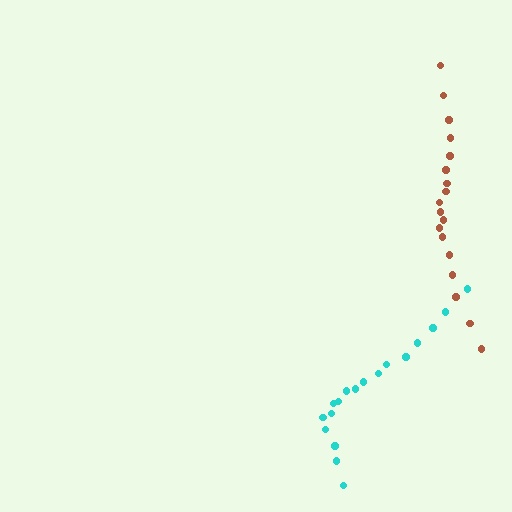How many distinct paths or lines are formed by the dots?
There are 2 distinct paths.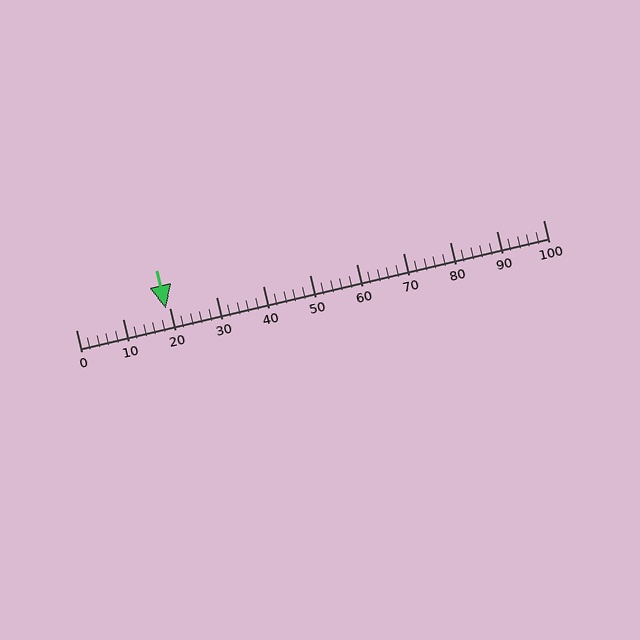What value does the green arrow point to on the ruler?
The green arrow points to approximately 19.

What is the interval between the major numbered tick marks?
The major tick marks are spaced 10 units apart.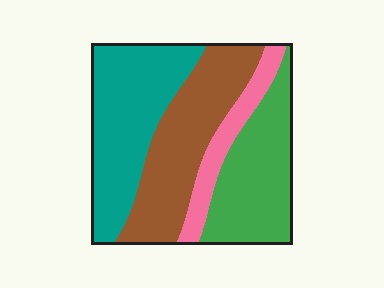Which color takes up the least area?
Pink, at roughly 10%.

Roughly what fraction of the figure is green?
Green takes up between a quarter and a half of the figure.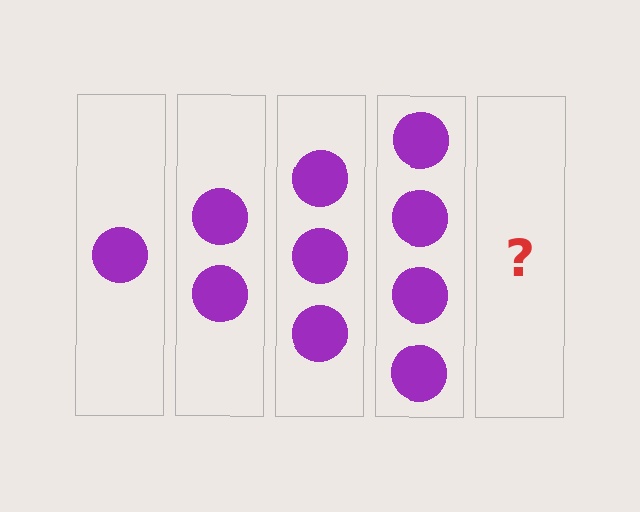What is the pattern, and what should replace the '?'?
The pattern is that each step adds one more circle. The '?' should be 5 circles.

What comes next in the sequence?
The next element should be 5 circles.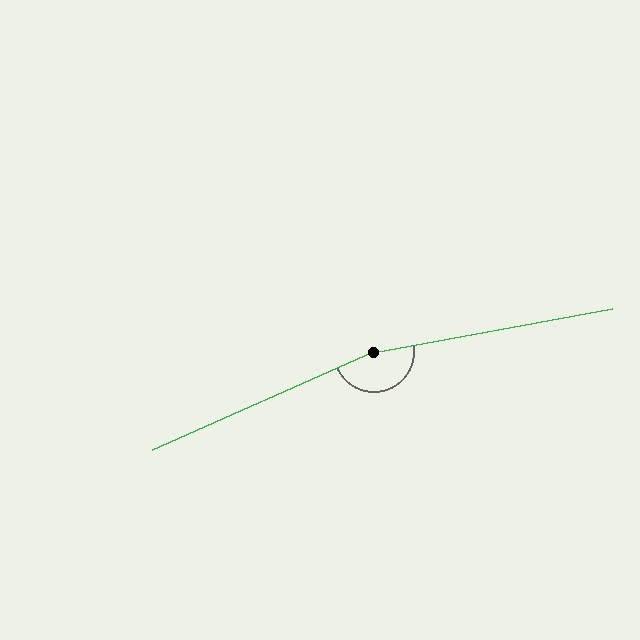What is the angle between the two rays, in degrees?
Approximately 166 degrees.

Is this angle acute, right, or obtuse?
It is obtuse.